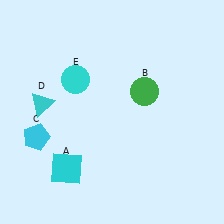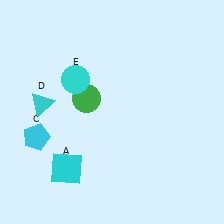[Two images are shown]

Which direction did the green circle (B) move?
The green circle (B) moved left.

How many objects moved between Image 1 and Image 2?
1 object moved between the two images.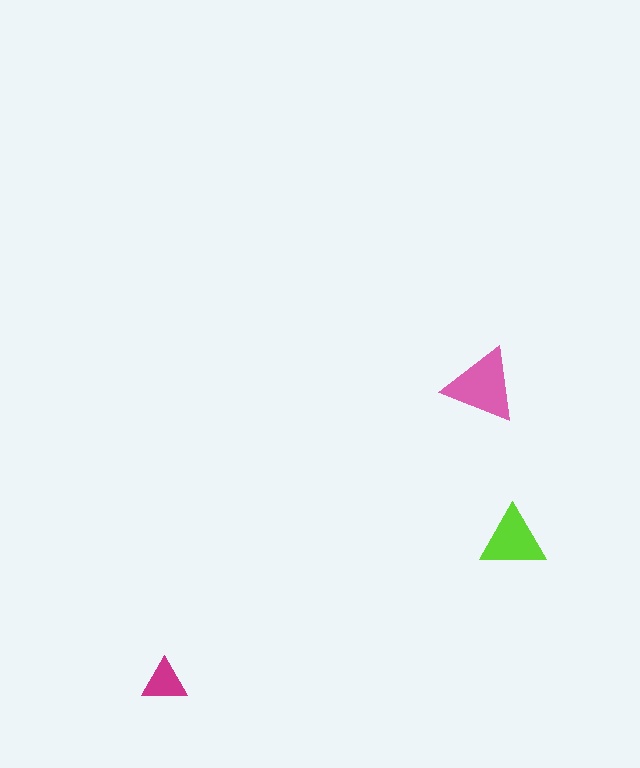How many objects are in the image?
There are 3 objects in the image.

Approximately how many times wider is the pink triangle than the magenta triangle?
About 1.5 times wider.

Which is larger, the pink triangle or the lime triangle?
The pink one.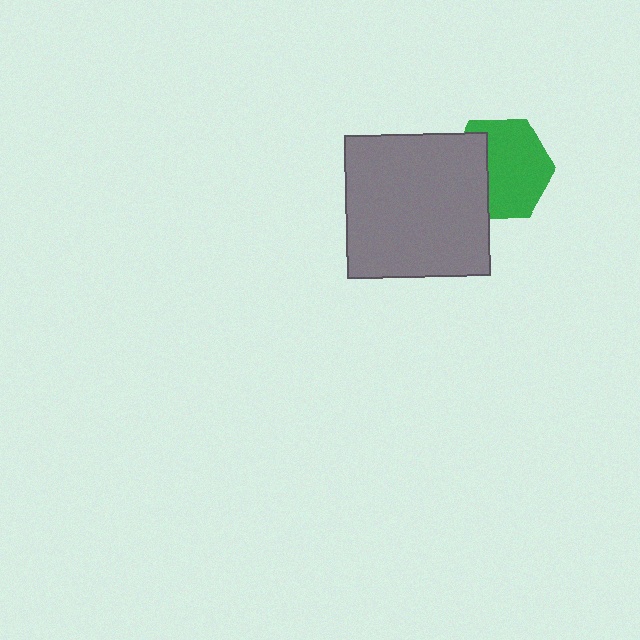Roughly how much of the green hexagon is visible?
Most of it is visible (roughly 66%).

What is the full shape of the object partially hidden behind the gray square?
The partially hidden object is a green hexagon.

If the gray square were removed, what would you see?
You would see the complete green hexagon.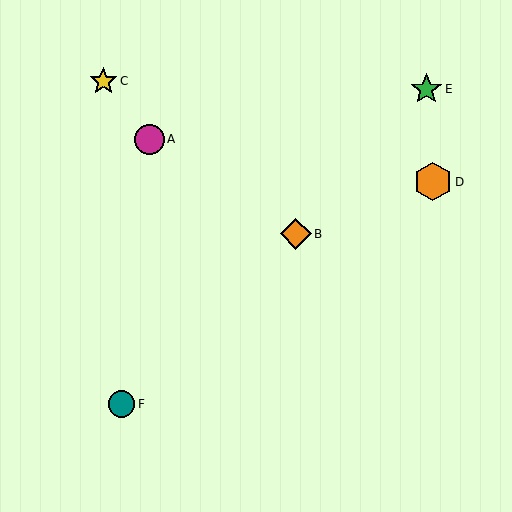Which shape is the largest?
The orange hexagon (labeled D) is the largest.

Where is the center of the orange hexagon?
The center of the orange hexagon is at (433, 182).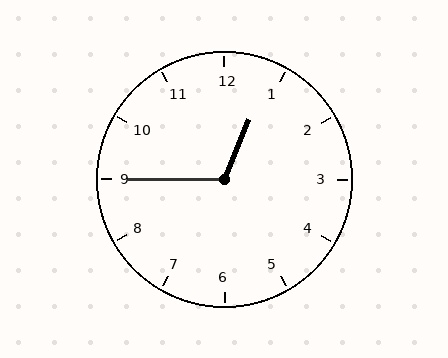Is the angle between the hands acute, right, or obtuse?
It is obtuse.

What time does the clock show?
12:45.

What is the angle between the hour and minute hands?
Approximately 112 degrees.